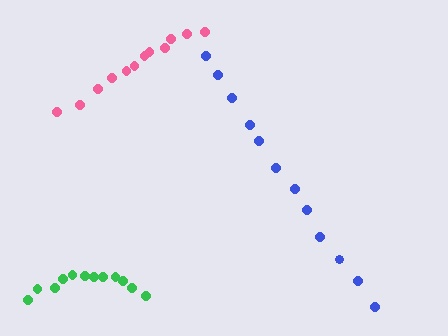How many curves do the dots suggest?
There are 3 distinct paths.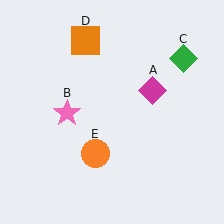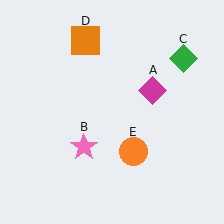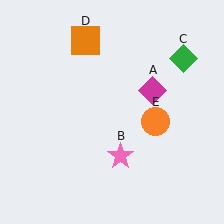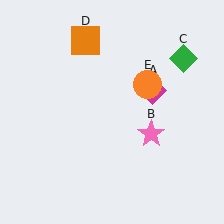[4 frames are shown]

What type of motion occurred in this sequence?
The pink star (object B), orange circle (object E) rotated counterclockwise around the center of the scene.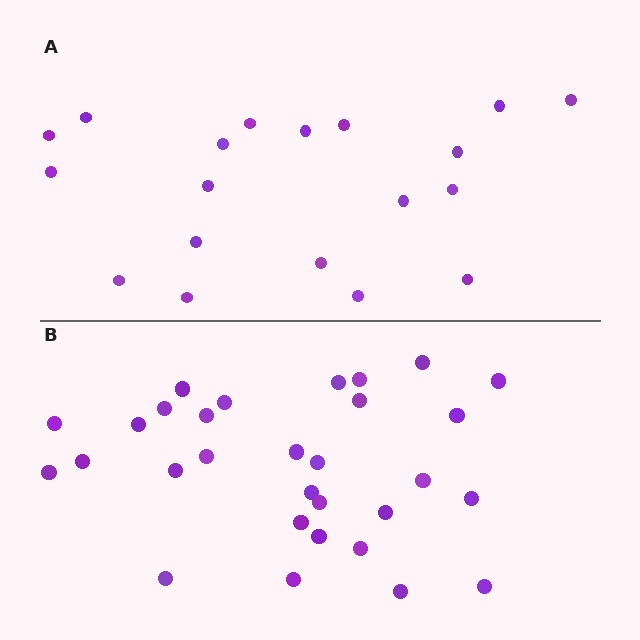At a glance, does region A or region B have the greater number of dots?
Region B (the bottom region) has more dots.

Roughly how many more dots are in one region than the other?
Region B has roughly 12 or so more dots than region A.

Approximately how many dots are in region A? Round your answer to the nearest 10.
About 20 dots. (The exact count is 19, which rounds to 20.)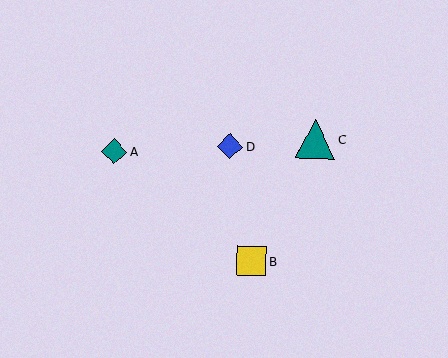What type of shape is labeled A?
Shape A is a teal diamond.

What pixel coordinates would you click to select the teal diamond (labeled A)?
Click at (114, 152) to select the teal diamond A.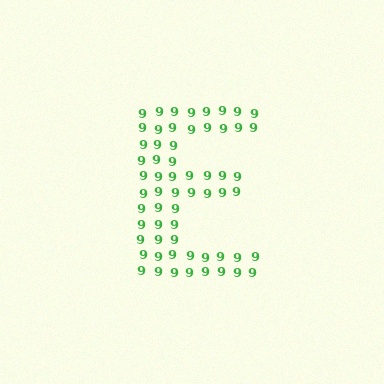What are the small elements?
The small elements are digit 9's.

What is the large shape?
The large shape is the letter E.